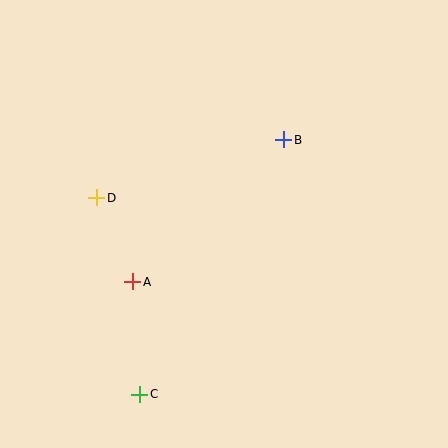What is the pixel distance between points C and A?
The distance between C and A is 112 pixels.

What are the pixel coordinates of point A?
Point A is at (133, 282).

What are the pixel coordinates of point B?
Point B is at (284, 140).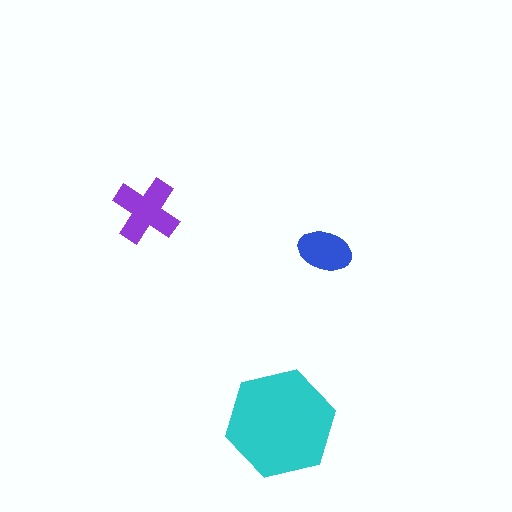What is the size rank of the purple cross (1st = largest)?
2nd.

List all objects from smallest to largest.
The blue ellipse, the purple cross, the cyan hexagon.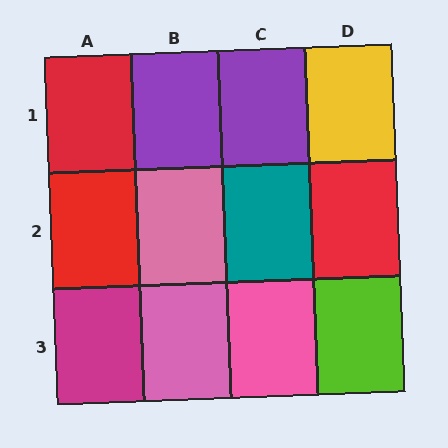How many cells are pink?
3 cells are pink.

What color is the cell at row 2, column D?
Red.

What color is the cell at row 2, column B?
Pink.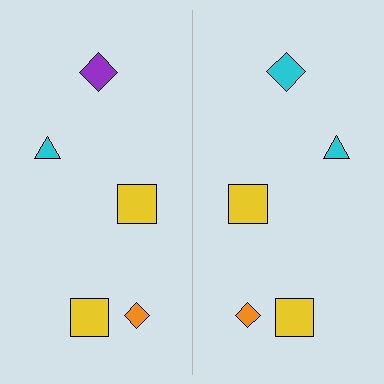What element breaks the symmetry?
The cyan diamond on the right side breaks the symmetry — its mirror counterpart is purple.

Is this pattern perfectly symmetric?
No, the pattern is not perfectly symmetric. The cyan diamond on the right side breaks the symmetry — its mirror counterpart is purple.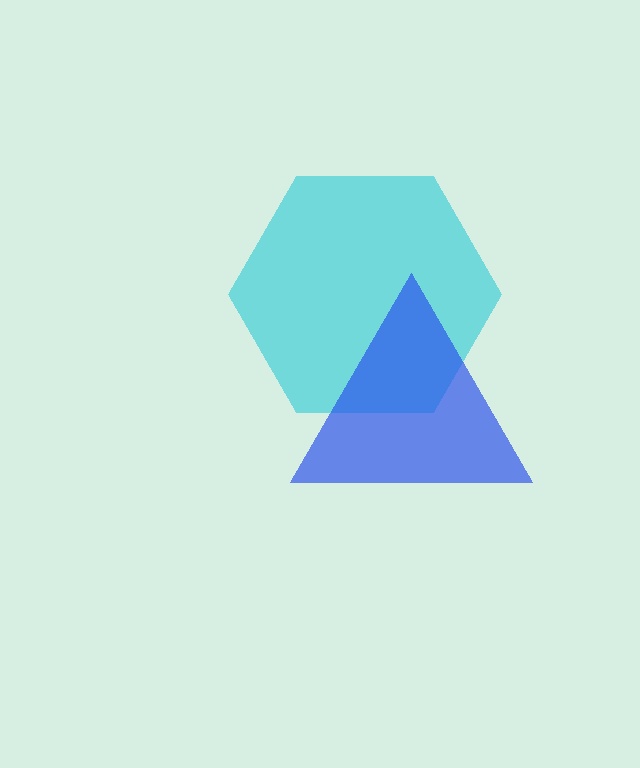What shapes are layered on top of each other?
The layered shapes are: a cyan hexagon, a blue triangle.